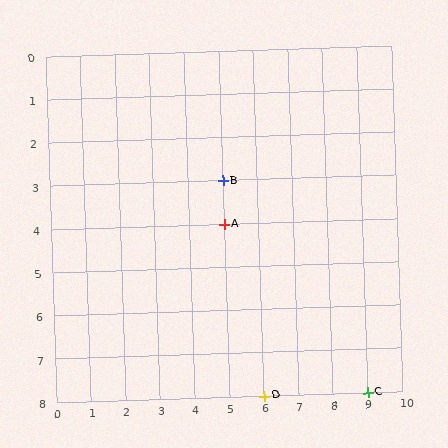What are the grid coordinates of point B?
Point B is at grid coordinates (5, 3).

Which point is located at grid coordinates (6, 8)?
Point D is at (6, 8).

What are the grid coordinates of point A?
Point A is at grid coordinates (5, 4).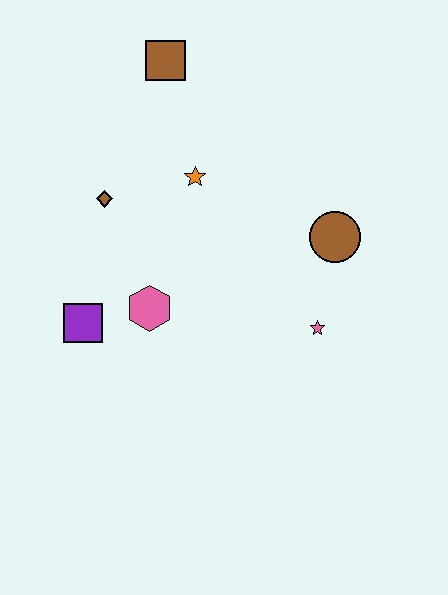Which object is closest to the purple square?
The pink hexagon is closest to the purple square.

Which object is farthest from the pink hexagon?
The brown square is farthest from the pink hexagon.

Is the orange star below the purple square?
No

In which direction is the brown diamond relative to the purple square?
The brown diamond is above the purple square.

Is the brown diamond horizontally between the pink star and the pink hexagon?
No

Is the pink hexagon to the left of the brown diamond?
No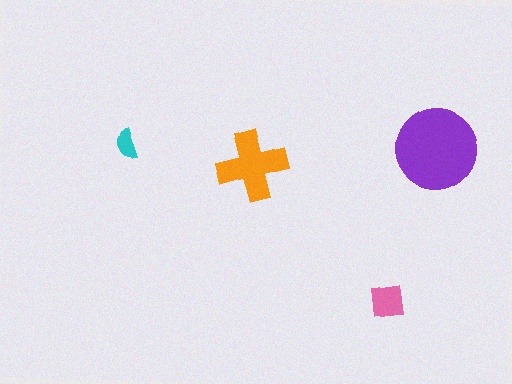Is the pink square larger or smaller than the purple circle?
Smaller.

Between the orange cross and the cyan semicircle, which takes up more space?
The orange cross.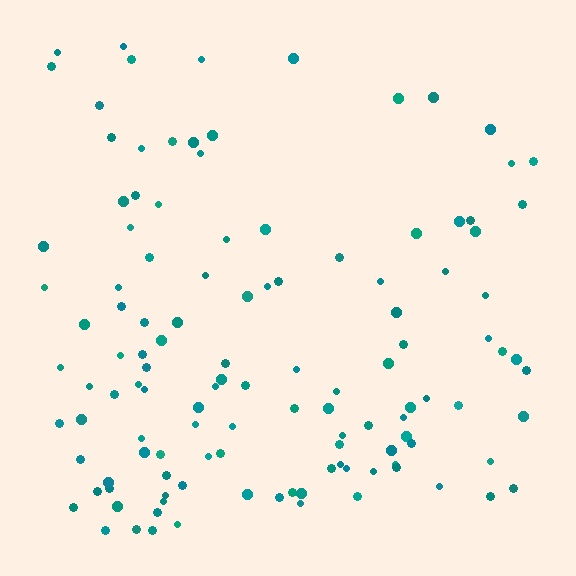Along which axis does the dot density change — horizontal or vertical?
Vertical.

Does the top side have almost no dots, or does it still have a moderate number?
Still a moderate number, just noticeably fewer than the bottom.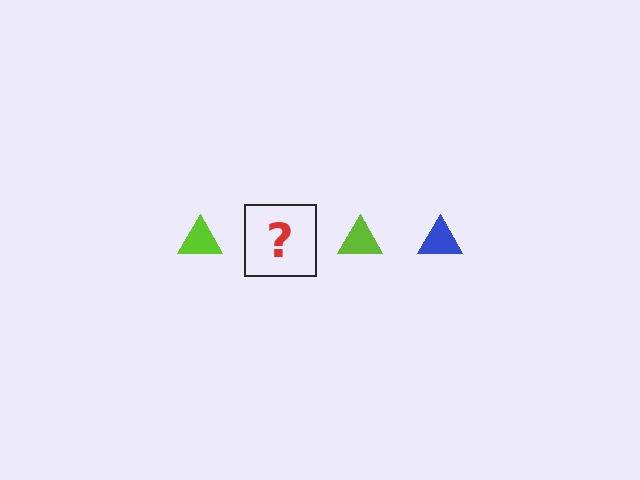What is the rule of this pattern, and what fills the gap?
The rule is that the pattern cycles through lime, blue triangles. The gap should be filled with a blue triangle.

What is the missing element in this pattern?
The missing element is a blue triangle.